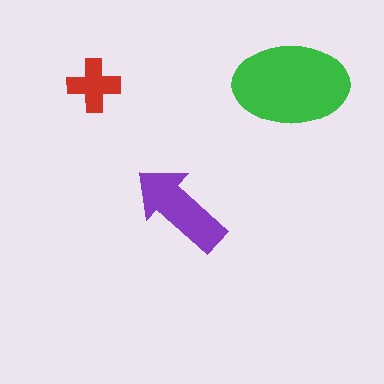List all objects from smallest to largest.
The red cross, the purple arrow, the green ellipse.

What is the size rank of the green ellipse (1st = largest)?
1st.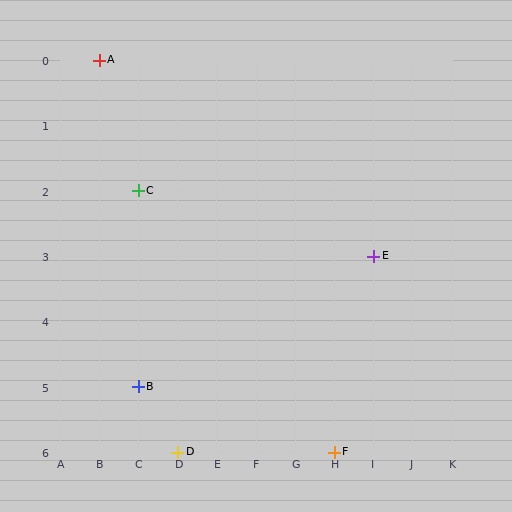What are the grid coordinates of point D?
Point D is at grid coordinates (D, 6).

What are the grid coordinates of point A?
Point A is at grid coordinates (B, 0).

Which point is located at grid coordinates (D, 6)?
Point D is at (D, 6).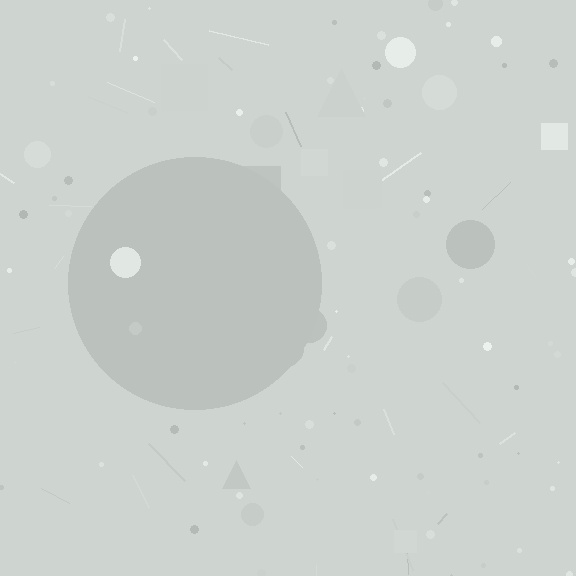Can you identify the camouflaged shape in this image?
The camouflaged shape is a circle.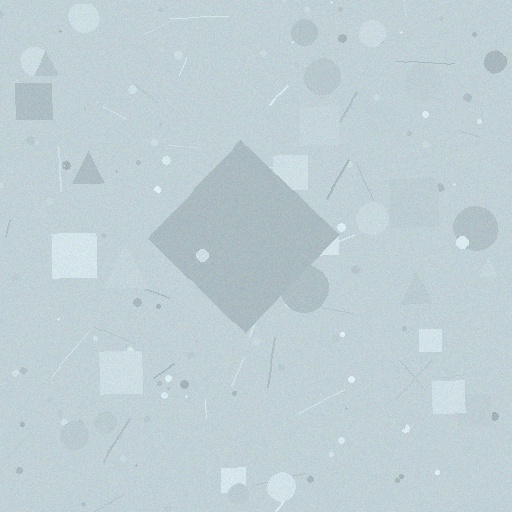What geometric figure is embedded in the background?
A diamond is embedded in the background.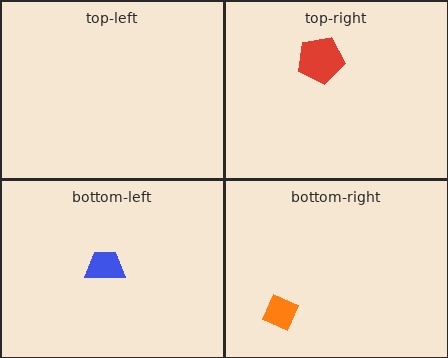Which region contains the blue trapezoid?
The bottom-left region.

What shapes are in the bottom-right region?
The orange diamond.